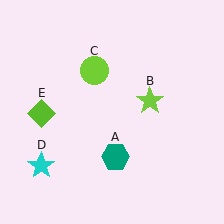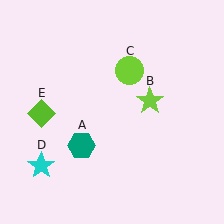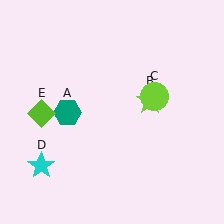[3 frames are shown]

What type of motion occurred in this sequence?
The teal hexagon (object A), lime circle (object C) rotated clockwise around the center of the scene.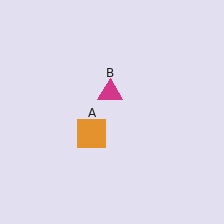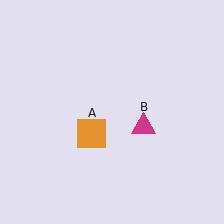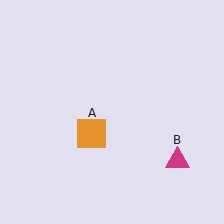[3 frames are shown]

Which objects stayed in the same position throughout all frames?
Orange square (object A) remained stationary.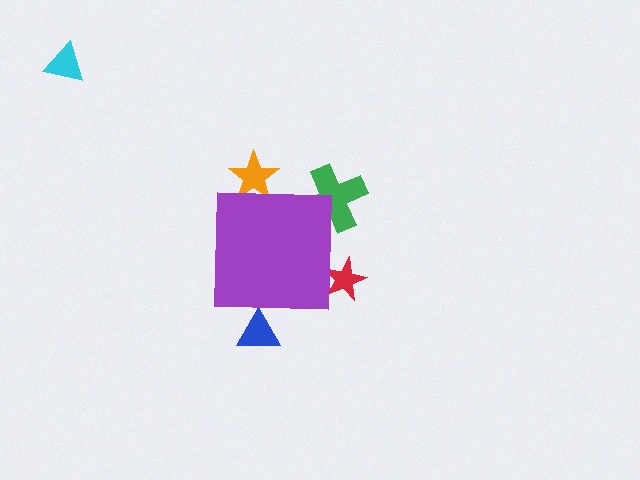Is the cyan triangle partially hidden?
No, the cyan triangle is fully visible.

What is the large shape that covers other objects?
A purple square.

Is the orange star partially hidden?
Yes, the orange star is partially hidden behind the purple square.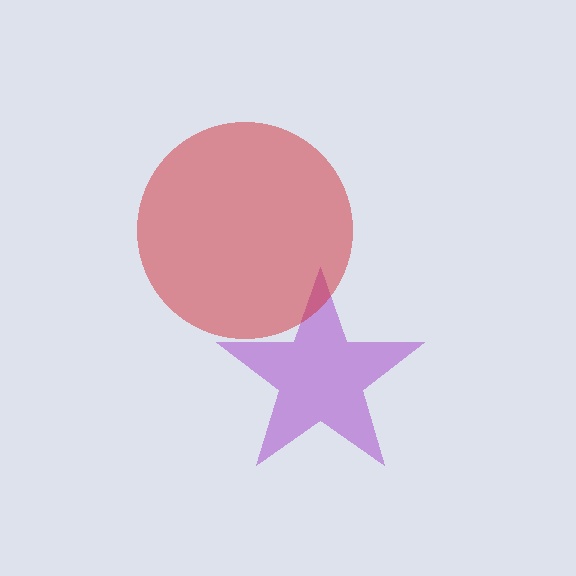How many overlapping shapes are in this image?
There are 2 overlapping shapes in the image.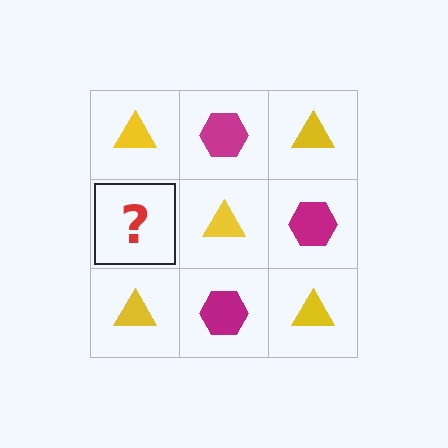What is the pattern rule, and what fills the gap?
The rule is that it alternates yellow triangle and magenta hexagon in a checkerboard pattern. The gap should be filled with a magenta hexagon.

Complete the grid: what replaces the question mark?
The question mark should be replaced with a magenta hexagon.